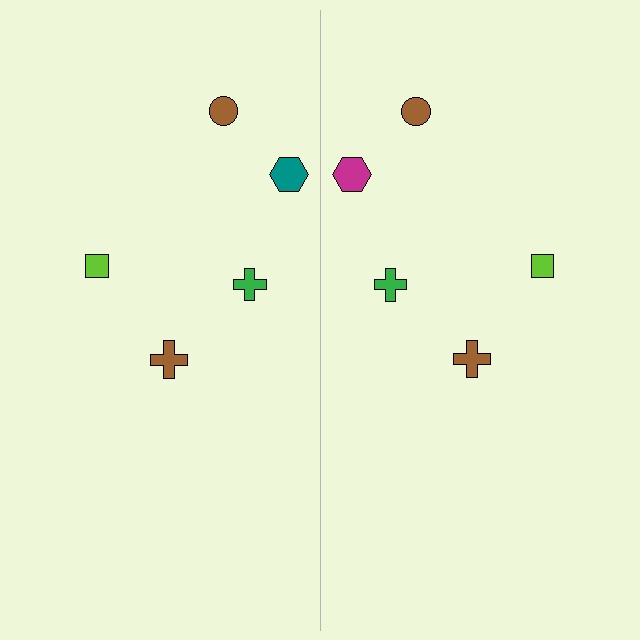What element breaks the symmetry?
The magenta hexagon on the right side breaks the symmetry — its mirror counterpart is teal.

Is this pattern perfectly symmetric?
No, the pattern is not perfectly symmetric. The magenta hexagon on the right side breaks the symmetry — its mirror counterpart is teal.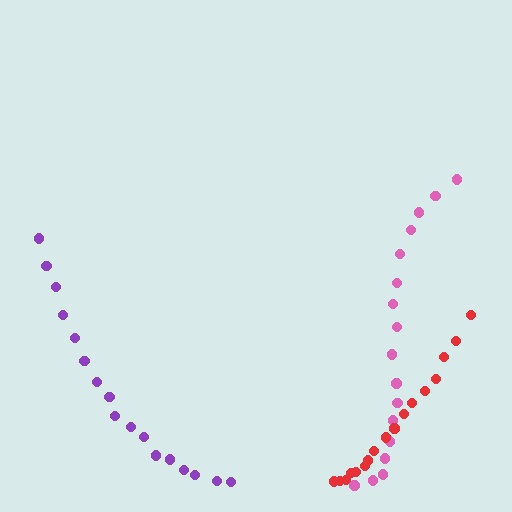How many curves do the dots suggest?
There are 3 distinct paths.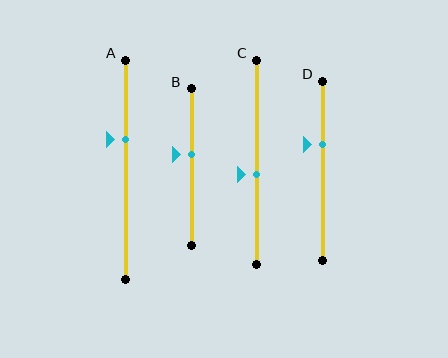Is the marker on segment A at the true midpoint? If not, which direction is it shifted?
No, the marker on segment A is shifted upward by about 14% of the segment length.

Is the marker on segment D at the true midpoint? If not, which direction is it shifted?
No, the marker on segment D is shifted upward by about 15% of the segment length.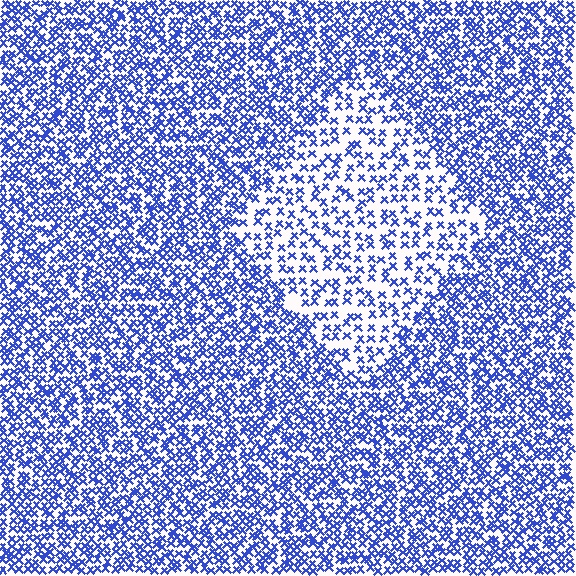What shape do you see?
I see a diamond.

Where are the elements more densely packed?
The elements are more densely packed outside the diamond boundary.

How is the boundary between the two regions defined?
The boundary is defined by a change in element density (approximately 2.1x ratio). All elements are the same color, size, and shape.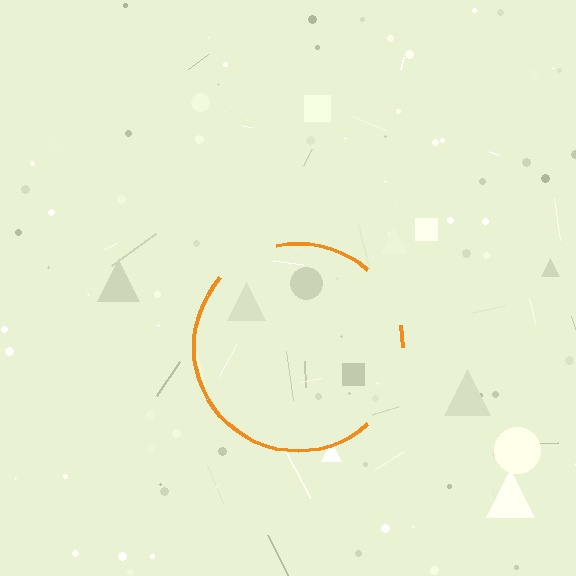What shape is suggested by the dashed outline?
The dashed outline suggests a circle.